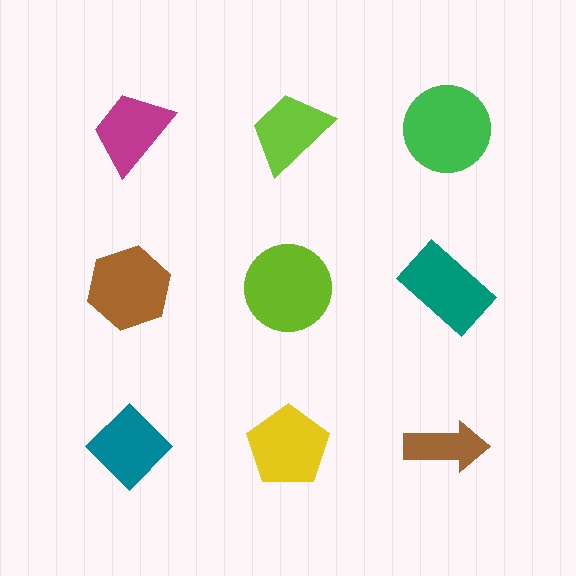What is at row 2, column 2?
A lime circle.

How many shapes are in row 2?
3 shapes.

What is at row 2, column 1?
A brown hexagon.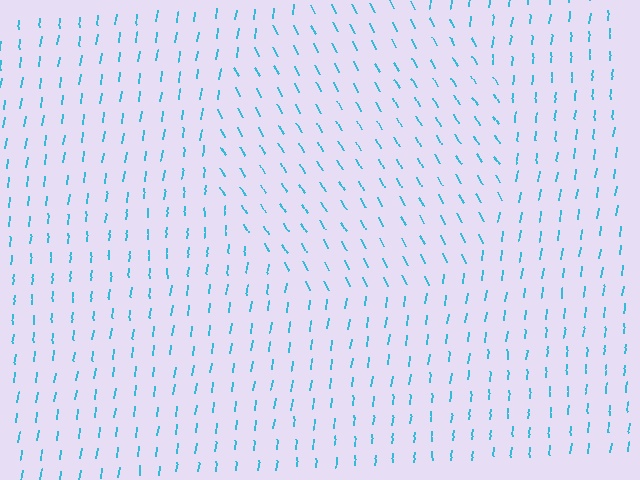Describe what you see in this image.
The image is filled with small cyan line segments. A circle region in the image has lines oriented differently from the surrounding lines, creating a visible texture boundary.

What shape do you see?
I see a circle.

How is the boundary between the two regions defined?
The boundary is defined purely by a change in line orientation (approximately 35 degrees difference). All lines are the same color and thickness.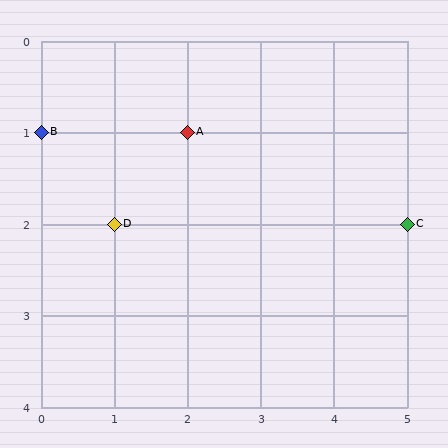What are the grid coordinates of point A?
Point A is at grid coordinates (2, 1).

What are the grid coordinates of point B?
Point B is at grid coordinates (0, 1).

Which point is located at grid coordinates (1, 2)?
Point D is at (1, 2).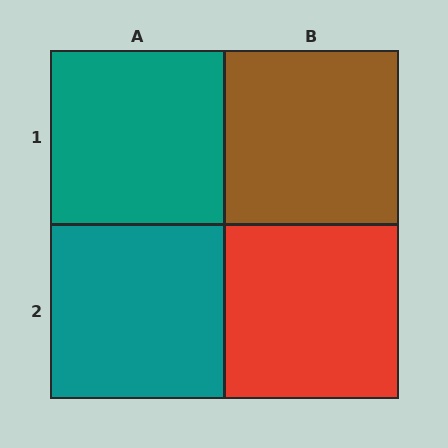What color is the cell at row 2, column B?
Red.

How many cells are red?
1 cell is red.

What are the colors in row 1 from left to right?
Teal, brown.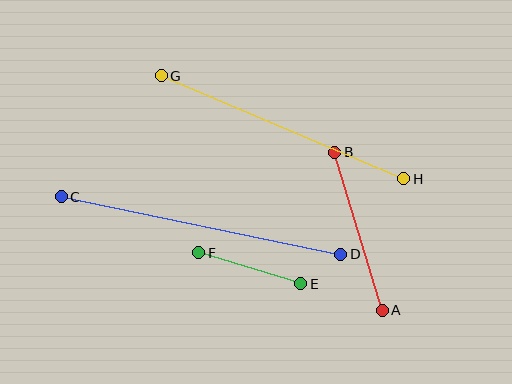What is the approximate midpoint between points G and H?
The midpoint is at approximately (282, 127) pixels.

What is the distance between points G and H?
The distance is approximately 264 pixels.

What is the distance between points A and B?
The distance is approximately 165 pixels.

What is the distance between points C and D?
The distance is approximately 286 pixels.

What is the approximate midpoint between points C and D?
The midpoint is at approximately (201, 226) pixels.